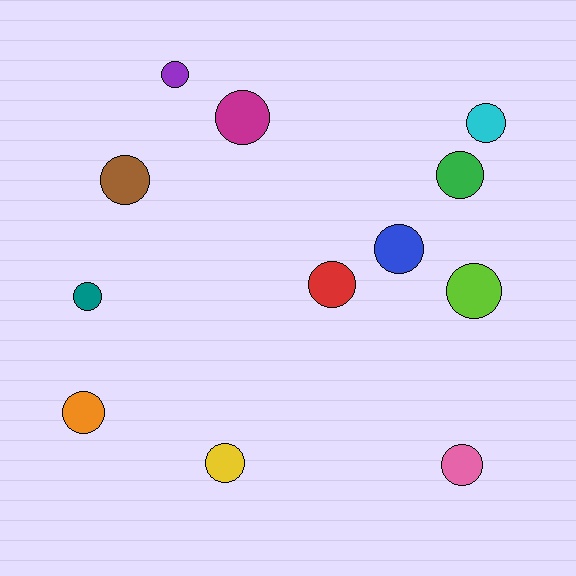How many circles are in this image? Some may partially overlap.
There are 12 circles.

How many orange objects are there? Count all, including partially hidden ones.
There is 1 orange object.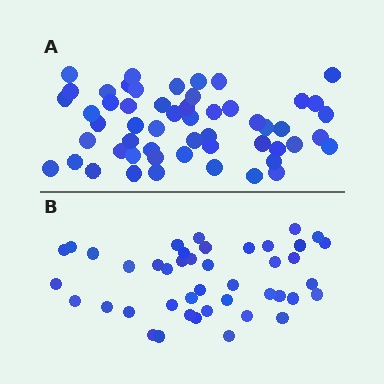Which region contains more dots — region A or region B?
Region A (the top region) has more dots.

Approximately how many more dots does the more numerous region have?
Region A has roughly 12 or so more dots than region B.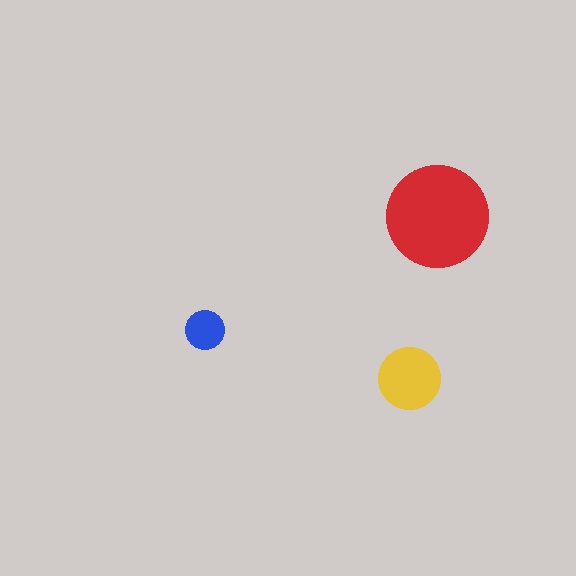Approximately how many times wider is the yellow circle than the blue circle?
About 1.5 times wider.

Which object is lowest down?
The yellow circle is bottommost.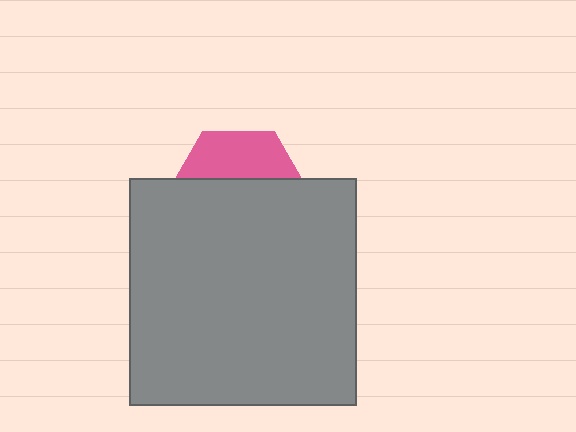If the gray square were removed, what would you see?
You would see the complete pink hexagon.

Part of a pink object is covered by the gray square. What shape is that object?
It is a hexagon.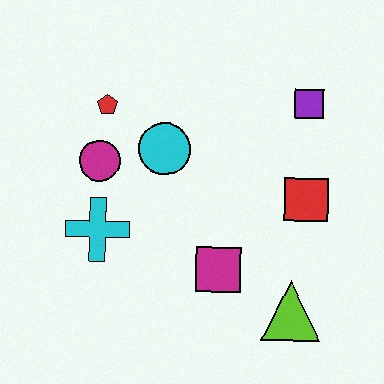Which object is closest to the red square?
The purple square is closest to the red square.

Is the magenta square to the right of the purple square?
No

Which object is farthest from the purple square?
The cyan cross is farthest from the purple square.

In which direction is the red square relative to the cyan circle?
The red square is to the right of the cyan circle.